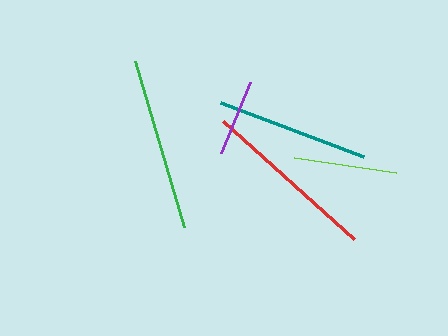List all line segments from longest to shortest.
From longest to shortest: red, green, teal, lime, purple.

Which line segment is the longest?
The red line is the longest at approximately 176 pixels.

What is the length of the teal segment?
The teal segment is approximately 153 pixels long.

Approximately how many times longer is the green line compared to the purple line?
The green line is approximately 2.3 times the length of the purple line.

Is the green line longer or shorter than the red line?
The red line is longer than the green line.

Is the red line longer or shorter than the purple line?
The red line is longer than the purple line.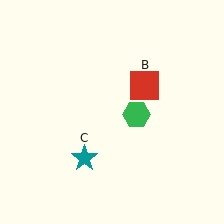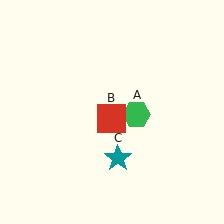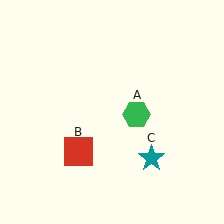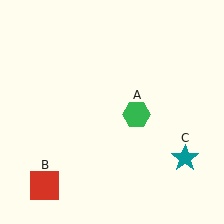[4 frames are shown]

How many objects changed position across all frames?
2 objects changed position: red square (object B), teal star (object C).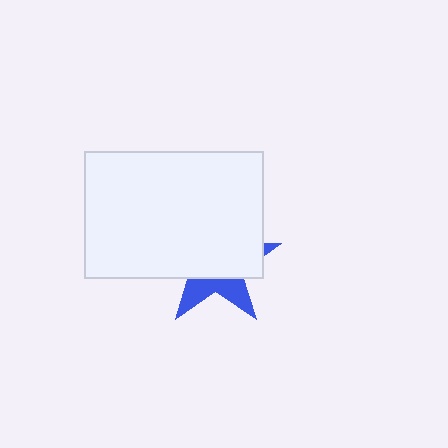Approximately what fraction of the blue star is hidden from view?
Roughly 68% of the blue star is hidden behind the white rectangle.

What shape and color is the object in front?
The object in front is a white rectangle.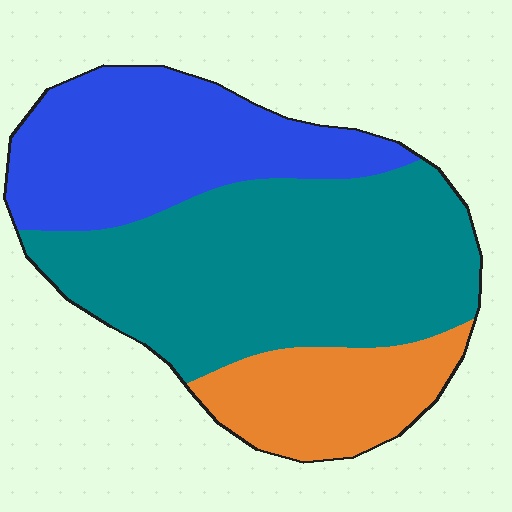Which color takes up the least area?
Orange, at roughly 20%.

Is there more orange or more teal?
Teal.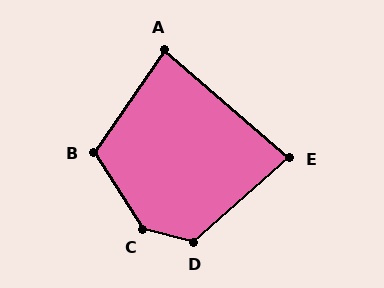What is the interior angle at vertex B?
Approximately 113 degrees (obtuse).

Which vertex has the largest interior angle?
C, at approximately 137 degrees.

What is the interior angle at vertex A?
Approximately 84 degrees (acute).